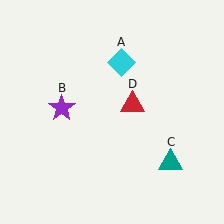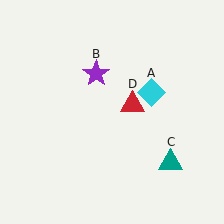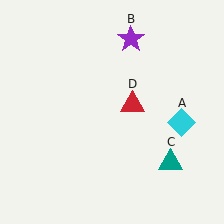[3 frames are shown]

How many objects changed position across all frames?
2 objects changed position: cyan diamond (object A), purple star (object B).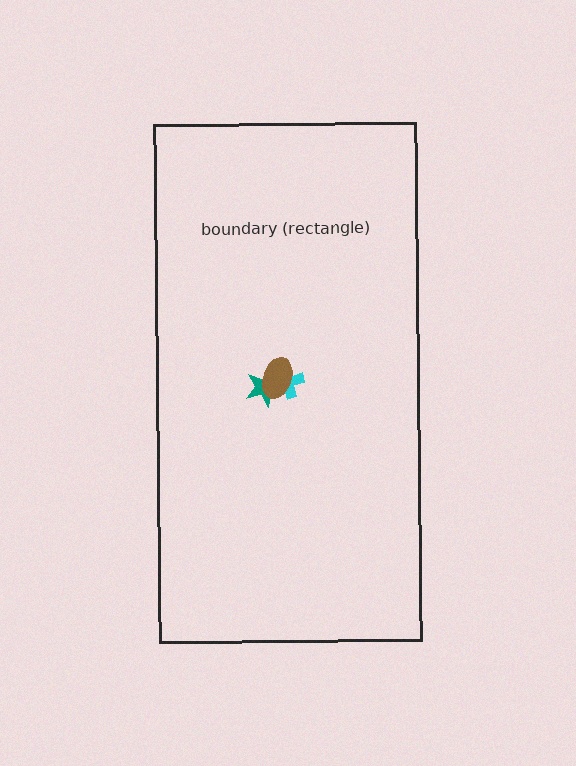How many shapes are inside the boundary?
3 inside, 0 outside.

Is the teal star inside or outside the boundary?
Inside.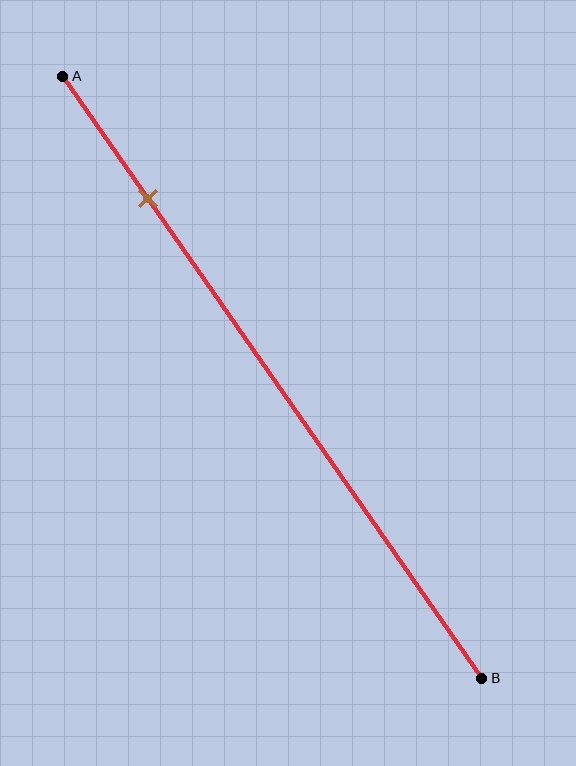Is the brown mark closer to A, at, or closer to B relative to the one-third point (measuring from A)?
The brown mark is closer to point A than the one-third point of segment AB.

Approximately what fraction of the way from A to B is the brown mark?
The brown mark is approximately 20% of the way from A to B.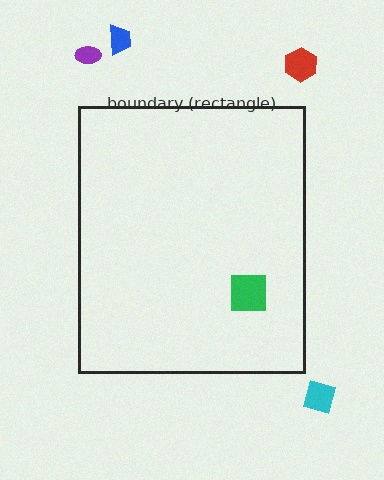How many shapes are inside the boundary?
1 inside, 4 outside.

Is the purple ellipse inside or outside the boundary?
Outside.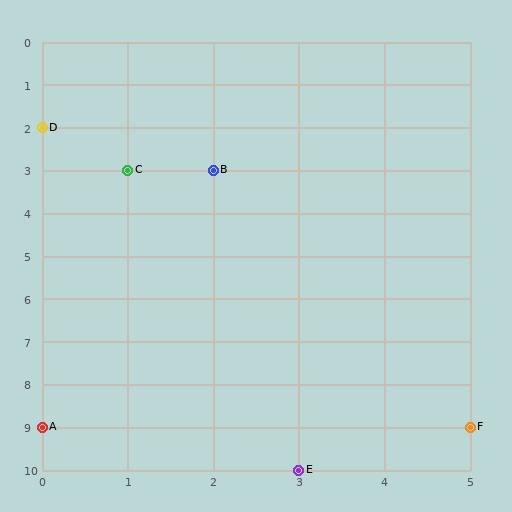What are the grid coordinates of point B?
Point B is at grid coordinates (2, 3).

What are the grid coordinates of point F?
Point F is at grid coordinates (5, 9).